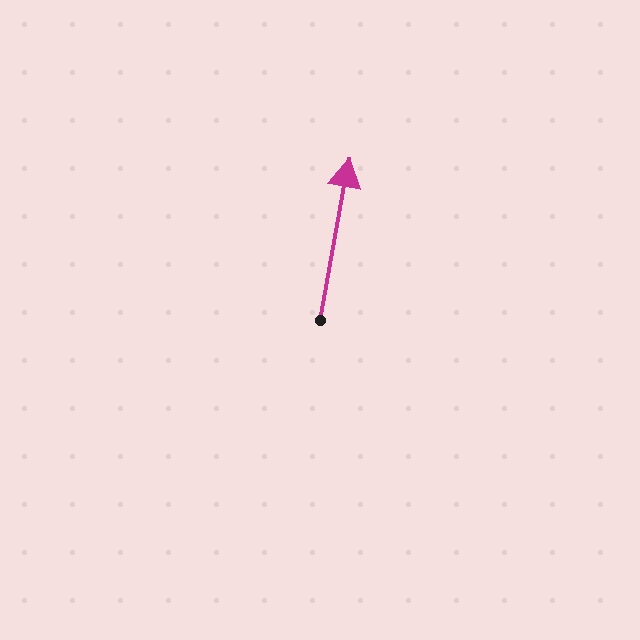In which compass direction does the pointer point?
North.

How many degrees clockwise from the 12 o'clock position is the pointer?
Approximately 10 degrees.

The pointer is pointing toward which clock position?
Roughly 12 o'clock.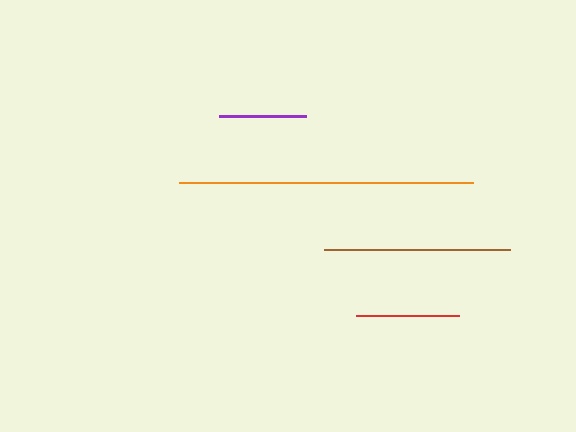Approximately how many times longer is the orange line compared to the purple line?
The orange line is approximately 3.4 times the length of the purple line.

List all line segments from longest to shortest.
From longest to shortest: orange, brown, red, purple.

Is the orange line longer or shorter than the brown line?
The orange line is longer than the brown line.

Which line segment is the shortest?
The purple line is the shortest at approximately 87 pixels.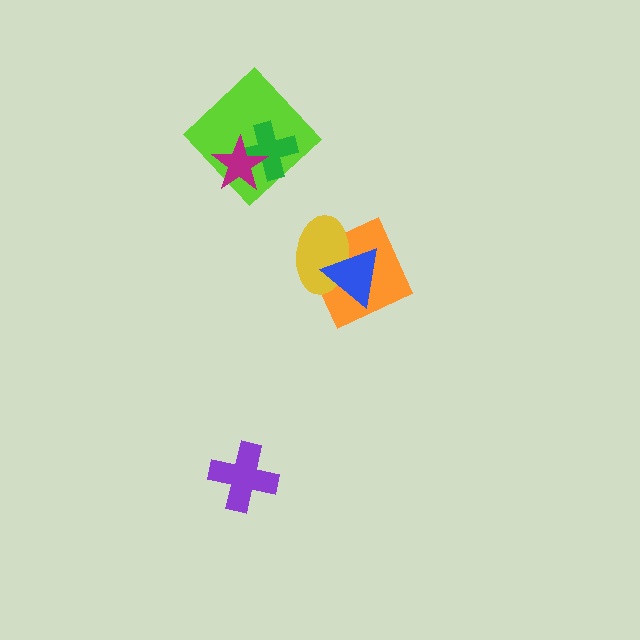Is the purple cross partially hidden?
No, no other shape covers it.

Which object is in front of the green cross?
The magenta star is in front of the green cross.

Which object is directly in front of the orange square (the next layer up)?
The yellow ellipse is directly in front of the orange square.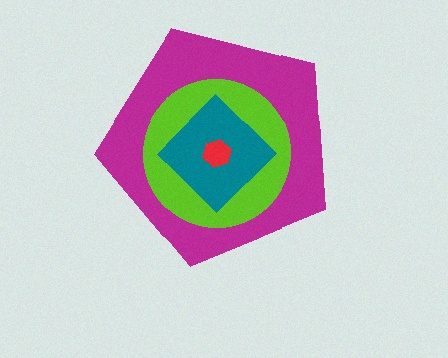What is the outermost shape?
The magenta pentagon.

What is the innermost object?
The red hexagon.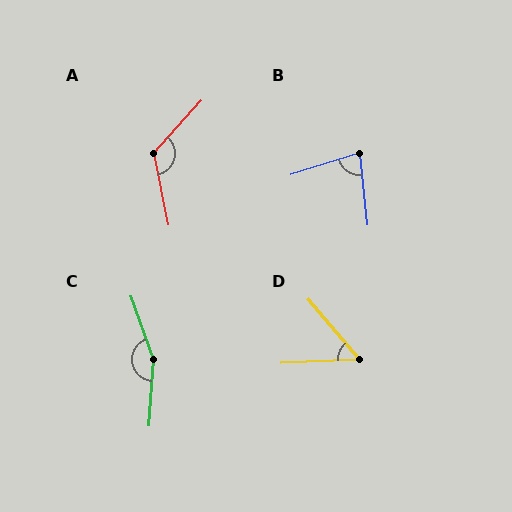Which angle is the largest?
C, at approximately 156 degrees.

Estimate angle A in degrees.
Approximately 126 degrees.